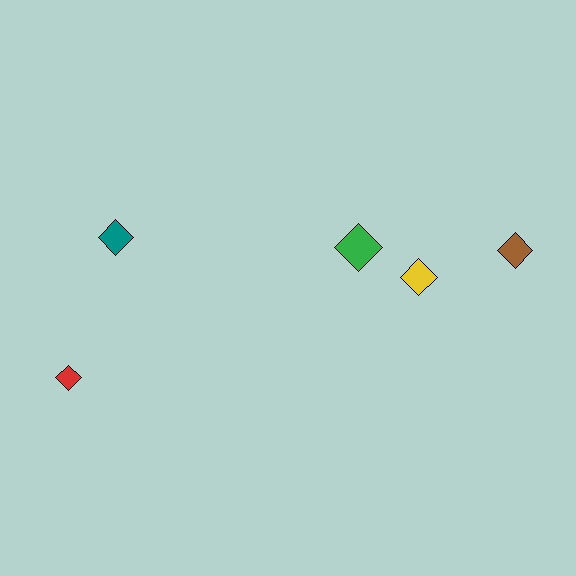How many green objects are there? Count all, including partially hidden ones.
There is 1 green object.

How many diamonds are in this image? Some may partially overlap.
There are 5 diamonds.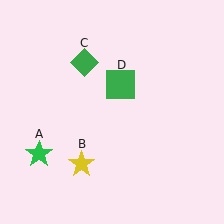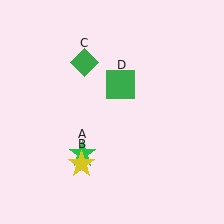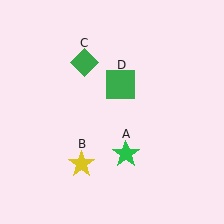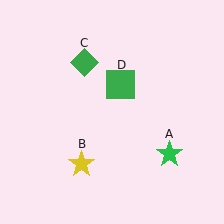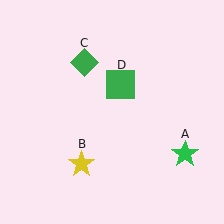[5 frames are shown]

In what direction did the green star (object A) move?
The green star (object A) moved right.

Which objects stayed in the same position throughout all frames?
Yellow star (object B) and green diamond (object C) and green square (object D) remained stationary.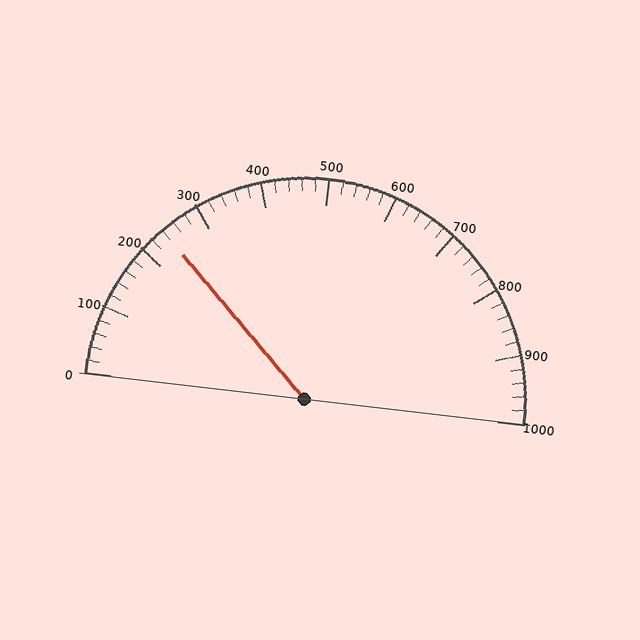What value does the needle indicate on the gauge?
The needle indicates approximately 240.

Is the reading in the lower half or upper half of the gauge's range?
The reading is in the lower half of the range (0 to 1000).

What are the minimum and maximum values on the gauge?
The gauge ranges from 0 to 1000.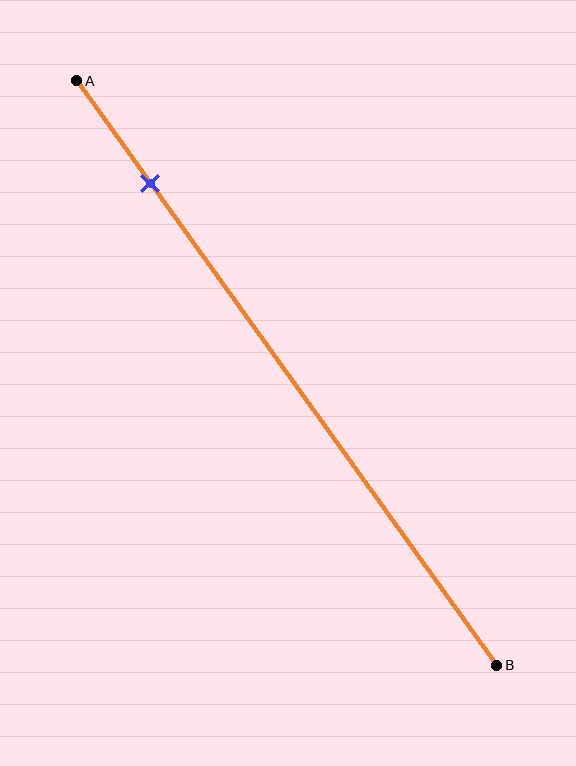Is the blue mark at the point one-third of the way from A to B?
No, the mark is at about 20% from A, not at the 33% one-third point.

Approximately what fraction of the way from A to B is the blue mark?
The blue mark is approximately 20% of the way from A to B.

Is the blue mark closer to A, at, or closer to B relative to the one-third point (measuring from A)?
The blue mark is closer to point A than the one-third point of segment AB.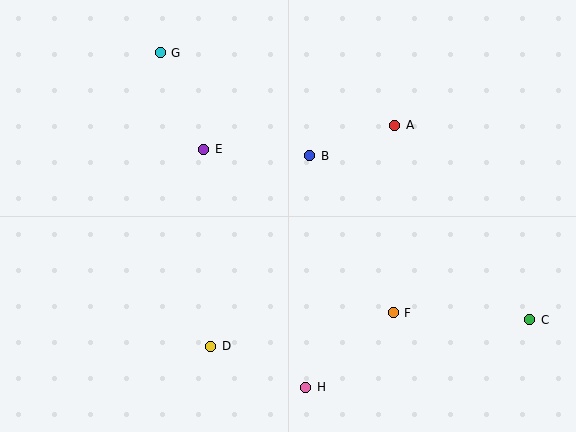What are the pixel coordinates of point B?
Point B is at (310, 156).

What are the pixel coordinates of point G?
Point G is at (160, 53).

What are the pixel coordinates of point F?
Point F is at (393, 313).